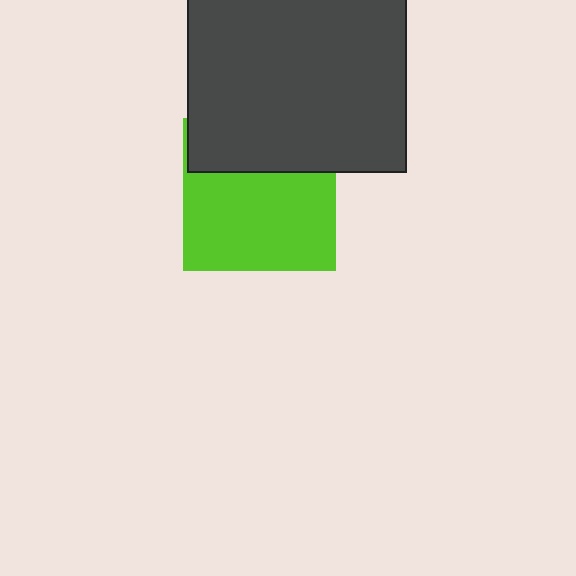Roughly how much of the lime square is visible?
About half of it is visible (roughly 65%).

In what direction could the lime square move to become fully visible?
The lime square could move down. That would shift it out from behind the dark gray rectangle entirely.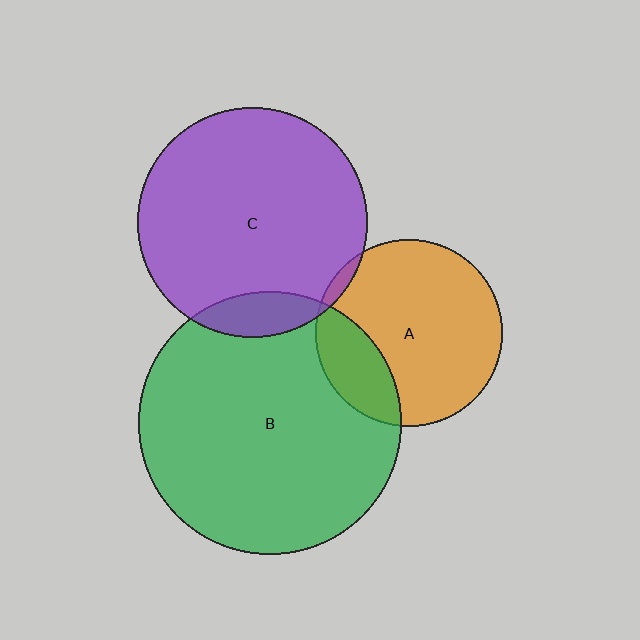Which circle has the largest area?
Circle B (green).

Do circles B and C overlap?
Yes.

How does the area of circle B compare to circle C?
Approximately 1.3 times.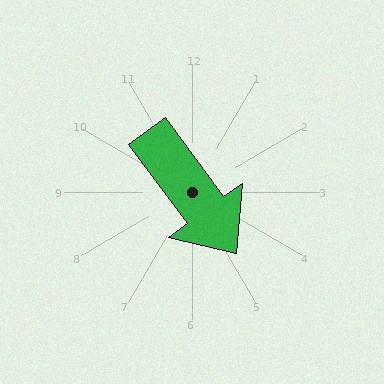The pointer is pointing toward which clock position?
Roughly 5 o'clock.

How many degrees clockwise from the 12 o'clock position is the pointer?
Approximately 144 degrees.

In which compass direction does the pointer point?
Southeast.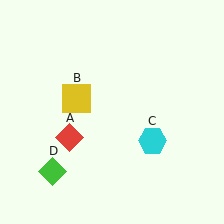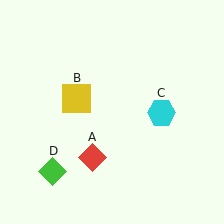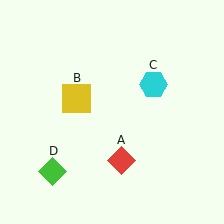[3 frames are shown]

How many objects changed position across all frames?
2 objects changed position: red diamond (object A), cyan hexagon (object C).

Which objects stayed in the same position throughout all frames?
Yellow square (object B) and green diamond (object D) remained stationary.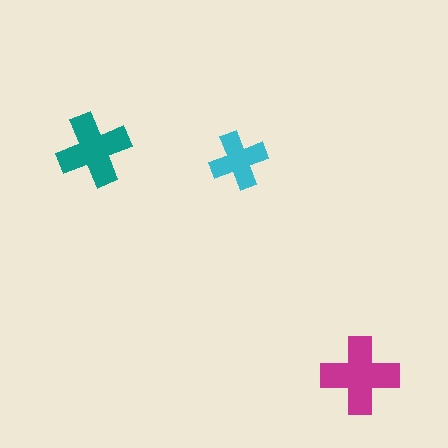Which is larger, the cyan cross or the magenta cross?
The magenta one.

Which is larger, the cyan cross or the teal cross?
The teal one.